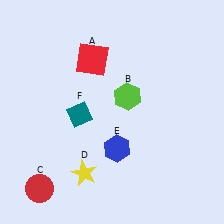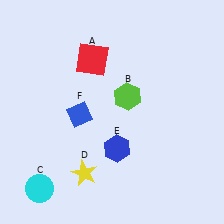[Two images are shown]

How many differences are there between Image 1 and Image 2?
There are 2 differences between the two images.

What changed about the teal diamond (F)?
In Image 1, F is teal. In Image 2, it changed to blue.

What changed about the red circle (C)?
In Image 1, C is red. In Image 2, it changed to cyan.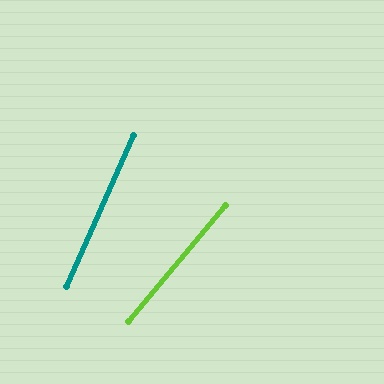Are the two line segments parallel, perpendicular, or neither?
Neither parallel nor perpendicular — they differ by about 15°.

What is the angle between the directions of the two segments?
Approximately 15 degrees.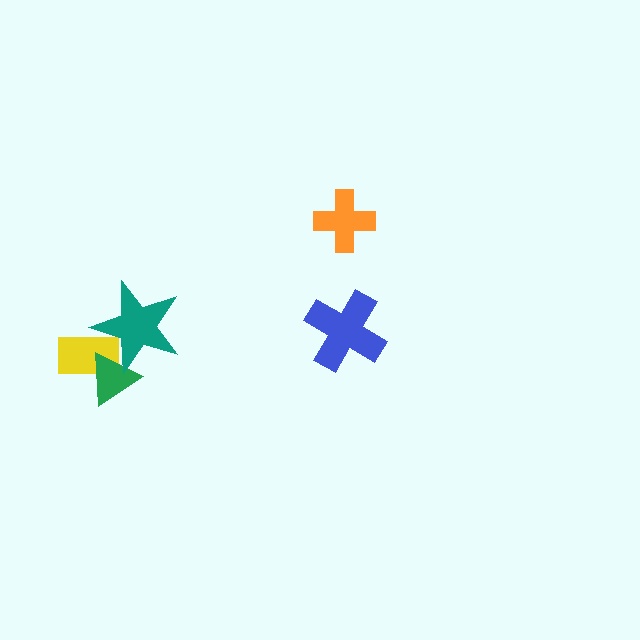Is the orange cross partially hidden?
No, no other shape covers it.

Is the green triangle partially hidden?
Yes, it is partially covered by another shape.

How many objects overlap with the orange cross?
0 objects overlap with the orange cross.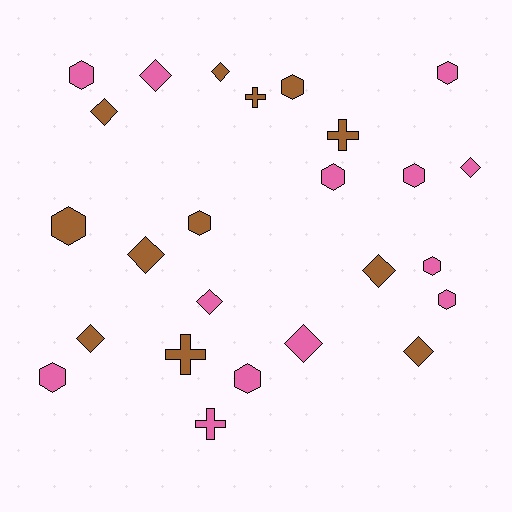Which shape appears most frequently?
Hexagon, with 11 objects.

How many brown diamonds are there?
There are 6 brown diamonds.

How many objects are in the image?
There are 25 objects.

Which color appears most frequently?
Pink, with 13 objects.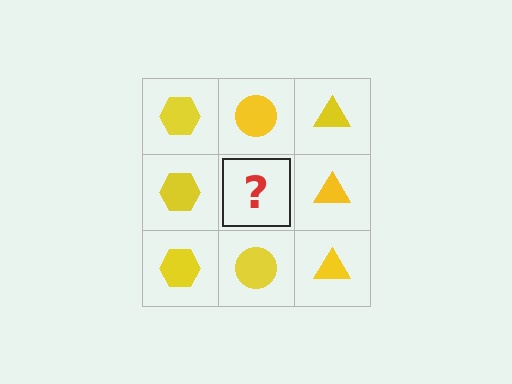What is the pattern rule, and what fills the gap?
The rule is that each column has a consistent shape. The gap should be filled with a yellow circle.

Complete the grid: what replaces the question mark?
The question mark should be replaced with a yellow circle.